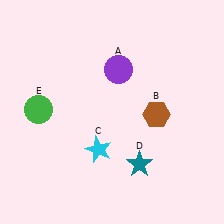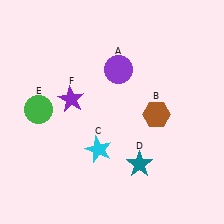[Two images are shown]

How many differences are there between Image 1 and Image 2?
There is 1 difference between the two images.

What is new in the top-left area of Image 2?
A purple star (F) was added in the top-left area of Image 2.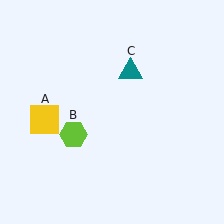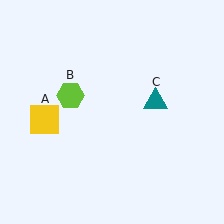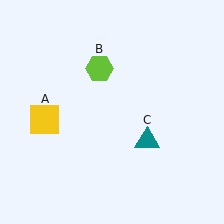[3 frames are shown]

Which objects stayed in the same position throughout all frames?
Yellow square (object A) remained stationary.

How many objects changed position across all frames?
2 objects changed position: lime hexagon (object B), teal triangle (object C).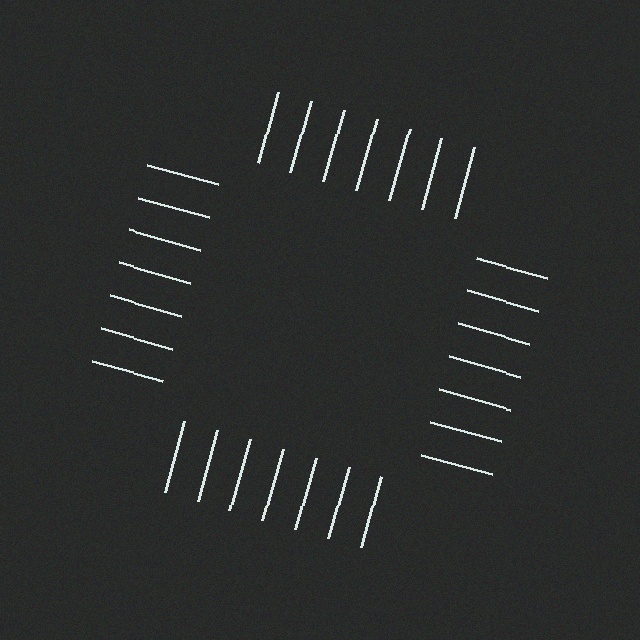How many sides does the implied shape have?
4 sides — the line-ends trace a square.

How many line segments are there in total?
28 — 7 along each of the 4 edges.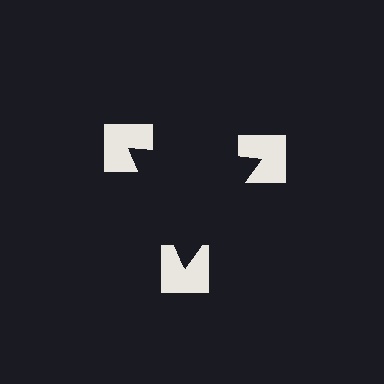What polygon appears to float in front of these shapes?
An illusory triangle — its edges are inferred from the aligned wedge cuts in the notched squares, not physically drawn.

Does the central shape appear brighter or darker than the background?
It typically appears slightly darker than the background, even though no actual brightness change is drawn.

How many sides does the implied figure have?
3 sides.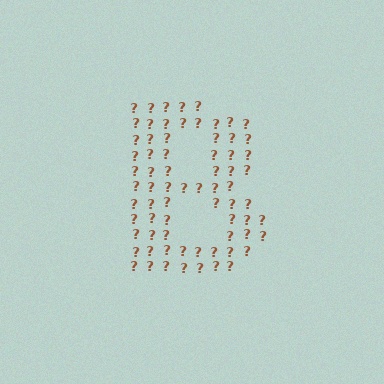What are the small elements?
The small elements are question marks.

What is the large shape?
The large shape is the letter B.